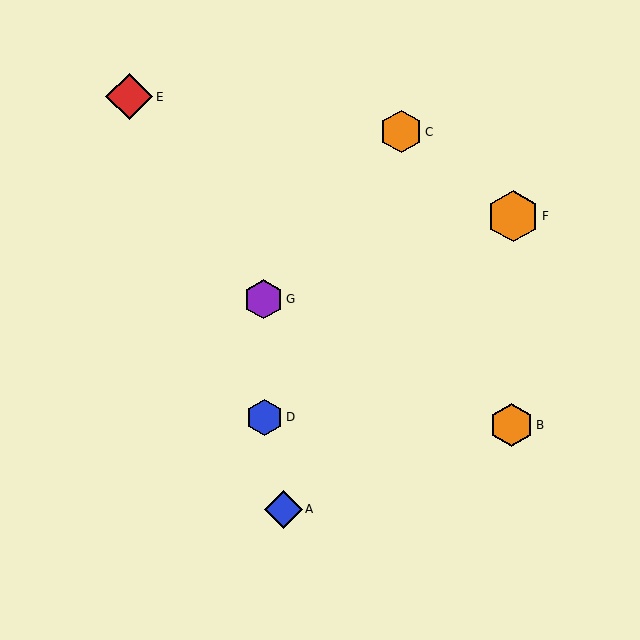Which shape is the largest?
The orange hexagon (labeled F) is the largest.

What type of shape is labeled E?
Shape E is a red diamond.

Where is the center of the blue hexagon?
The center of the blue hexagon is at (265, 417).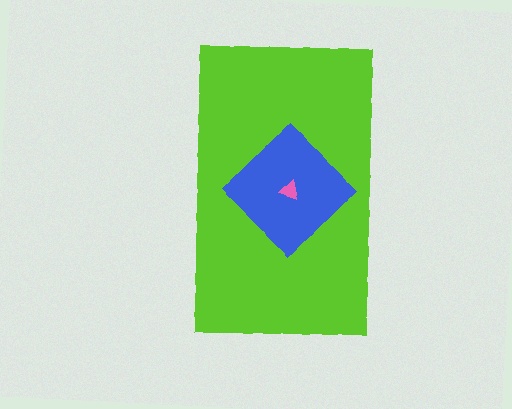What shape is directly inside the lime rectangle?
The blue diamond.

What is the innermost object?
The pink triangle.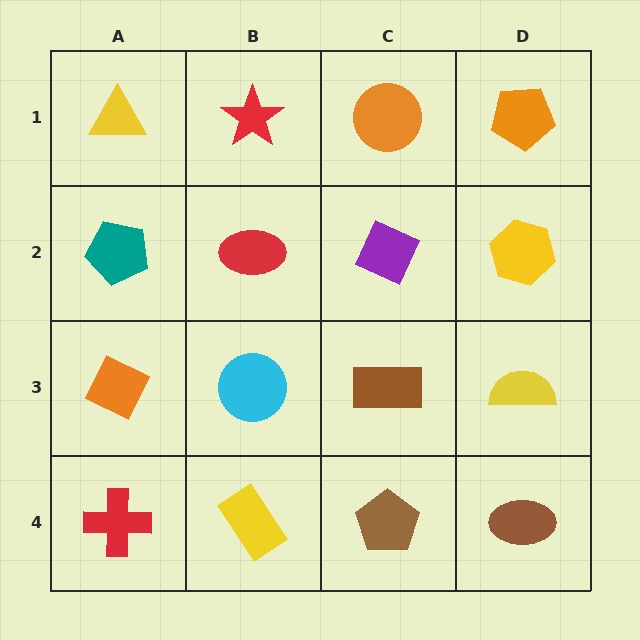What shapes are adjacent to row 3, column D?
A yellow hexagon (row 2, column D), a brown ellipse (row 4, column D), a brown rectangle (row 3, column C).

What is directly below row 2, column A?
An orange diamond.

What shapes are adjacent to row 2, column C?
An orange circle (row 1, column C), a brown rectangle (row 3, column C), a red ellipse (row 2, column B), a yellow hexagon (row 2, column D).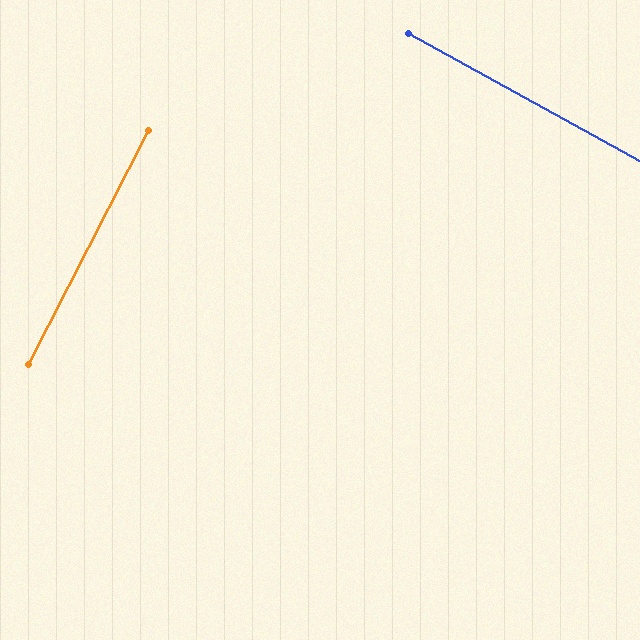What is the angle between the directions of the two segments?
Approximately 88 degrees.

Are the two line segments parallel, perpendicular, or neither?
Perpendicular — they meet at approximately 88°.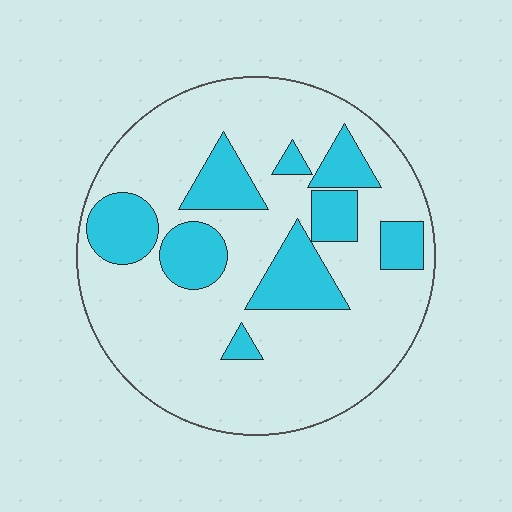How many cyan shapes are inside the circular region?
9.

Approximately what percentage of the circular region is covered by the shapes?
Approximately 25%.